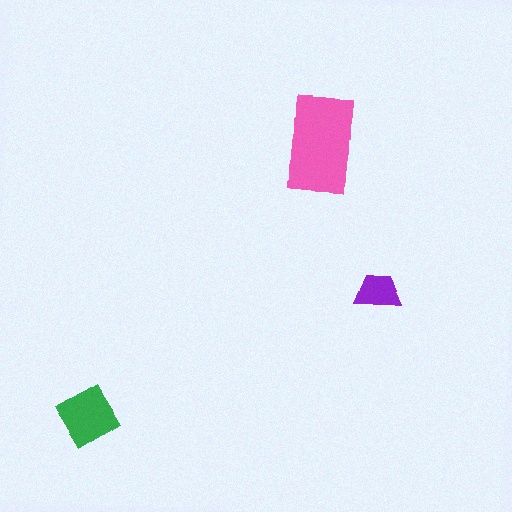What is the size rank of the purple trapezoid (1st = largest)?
3rd.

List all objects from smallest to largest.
The purple trapezoid, the green diamond, the pink rectangle.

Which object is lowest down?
The green diamond is bottommost.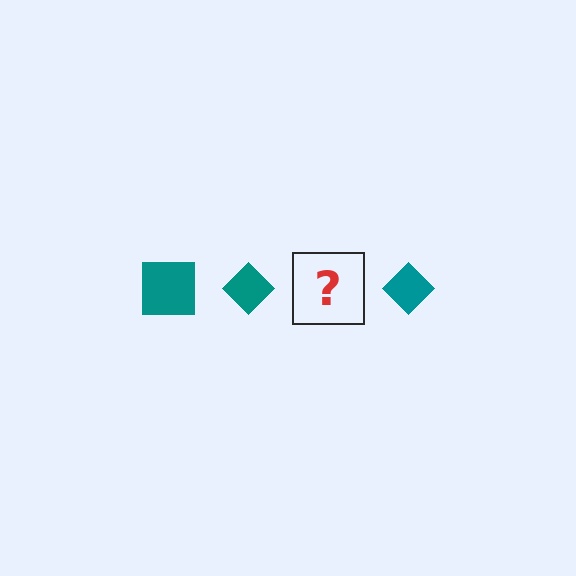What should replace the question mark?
The question mark should be replaced with a teal square.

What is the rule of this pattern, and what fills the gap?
The rule is that the pattern cycles through square, diamond shapes in teal. The gap should be filled with a teal square.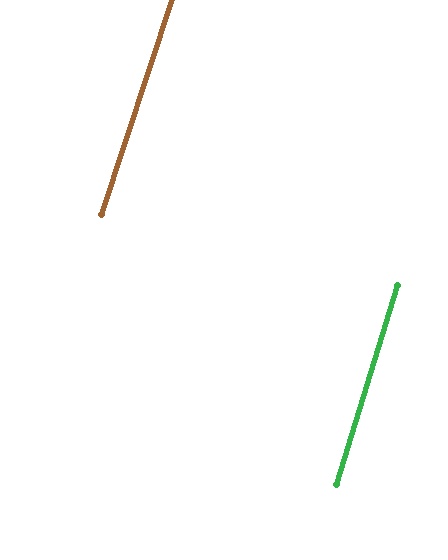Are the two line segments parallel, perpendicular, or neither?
Parallel — their directions differ by only 1.1°.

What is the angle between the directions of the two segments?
Approximately 1 degree.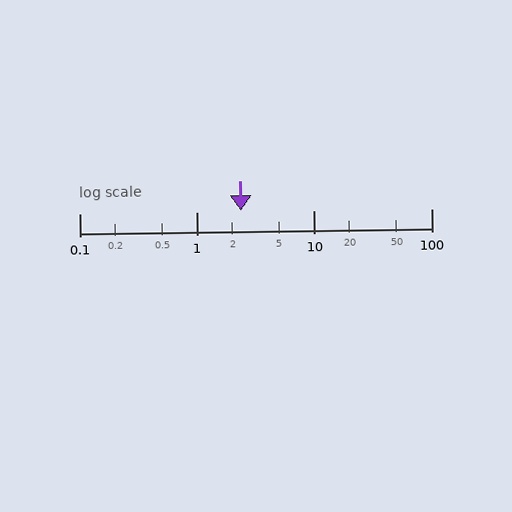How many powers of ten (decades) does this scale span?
The scale spans 3 decades, from 0.1 to 100.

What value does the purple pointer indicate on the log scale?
The pointer indicates approximately 2.4.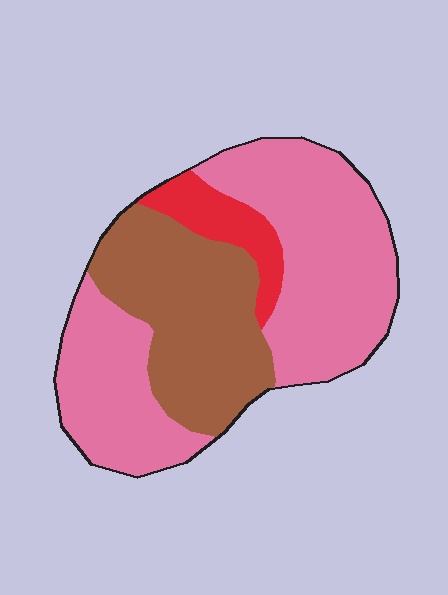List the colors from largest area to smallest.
From largest to smallest: pink, brown, red.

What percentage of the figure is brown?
Brown covers about 35% of the figure.